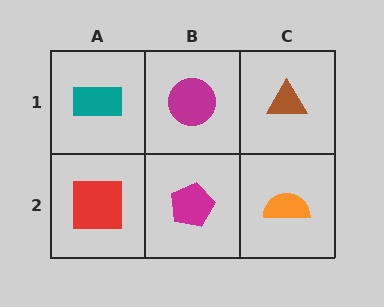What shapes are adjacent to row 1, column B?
A magenta pentagon (row 2, column B), a teal rectangle (row 1, column A), a brown triangle (row 1, column C).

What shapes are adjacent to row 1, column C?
An orange semicircle (row 2, column C), a magenta circle (row 1, column B).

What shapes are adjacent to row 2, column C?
A brown triangle (row 1, column C), a magenta pentagon (row 2, column B).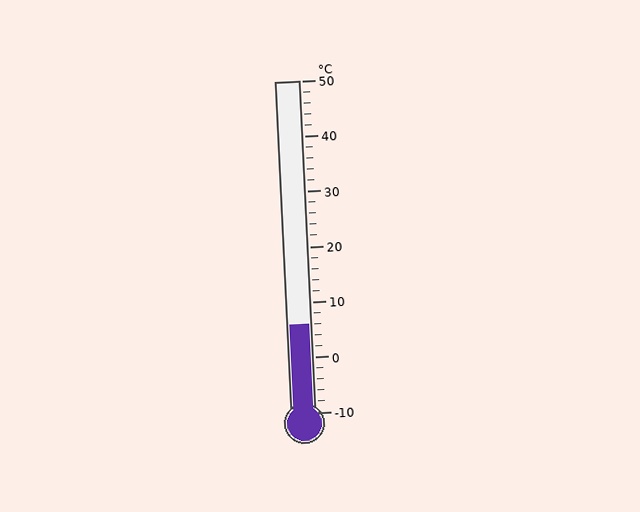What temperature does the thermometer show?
The thermometer shows approximately 6°C.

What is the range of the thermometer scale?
The thermometer scale ranges from -10°C to 50°C.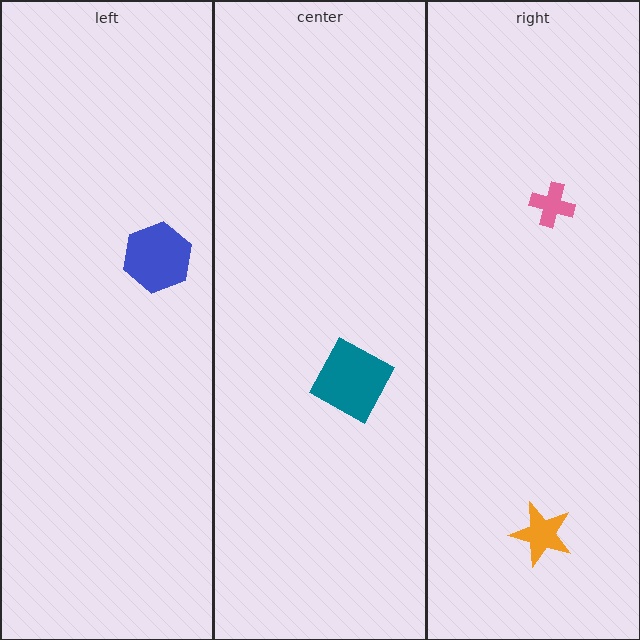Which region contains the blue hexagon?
The left region.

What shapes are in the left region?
The blue hexagon.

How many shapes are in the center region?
1.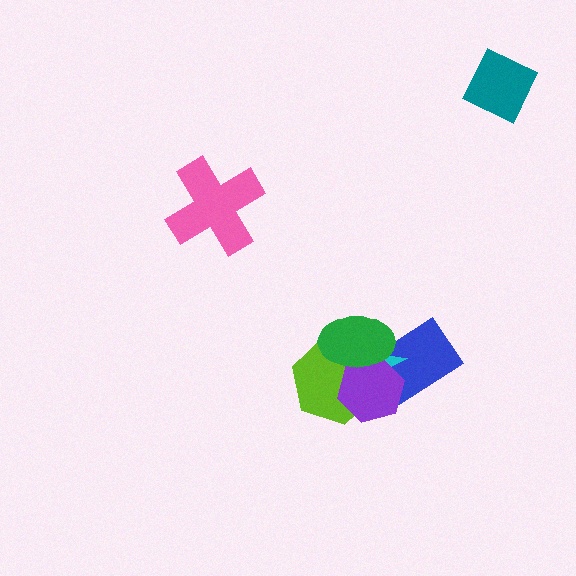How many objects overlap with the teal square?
0 objects overlap with the teal square.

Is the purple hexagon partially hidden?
Yes, it is partially covered by another shape.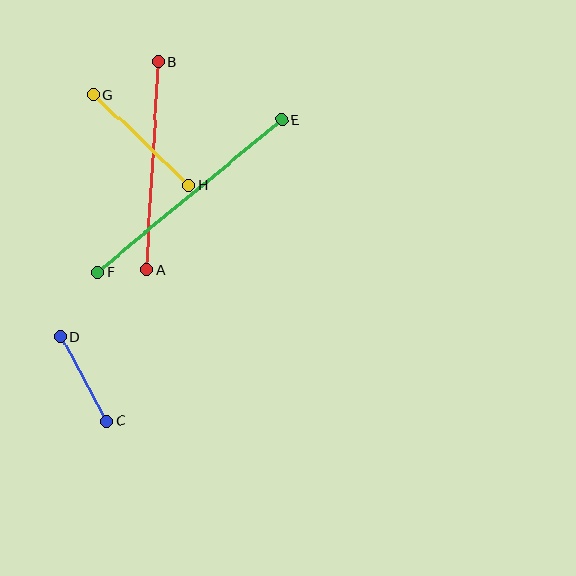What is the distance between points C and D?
The distance is approximately 96 pixels.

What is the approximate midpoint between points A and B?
The midpoint is at approximately (153, 166) pixels.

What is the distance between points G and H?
The distance is approximately 131 pixels.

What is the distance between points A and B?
The distance is approximately 208 pixels.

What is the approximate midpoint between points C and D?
The midpoint is at approximately (84, 379) pixels.